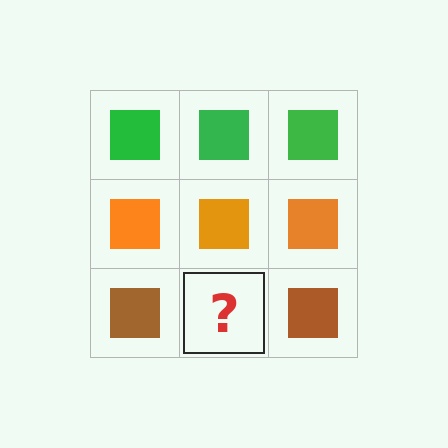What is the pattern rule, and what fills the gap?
The rule is that each row has a consistent color. The gap should be filled with a brown square.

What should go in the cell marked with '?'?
The missing cell should contain a brown square.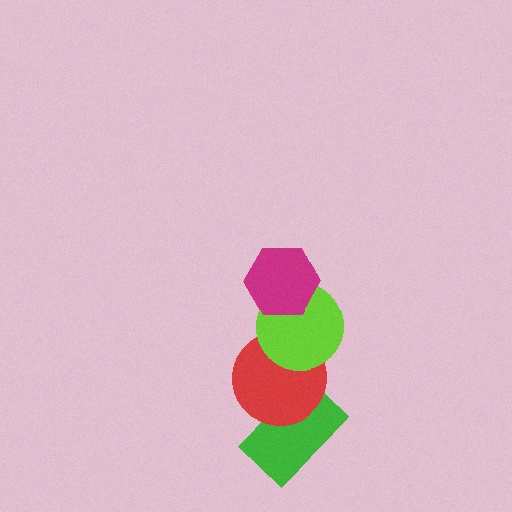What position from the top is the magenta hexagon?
The magenta hexagon is 1st from the top.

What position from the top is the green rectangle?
The green rectangle is 4th from the top.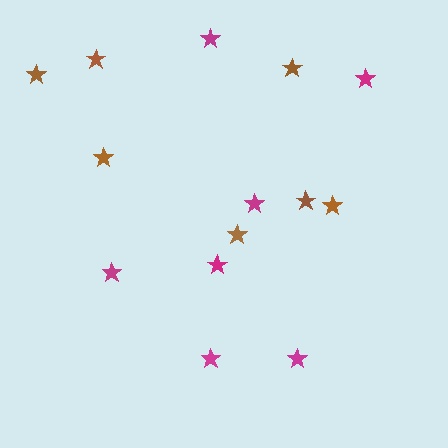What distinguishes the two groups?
There are 2 groups: one group of brown stars (7) and one group of magenta stars (7).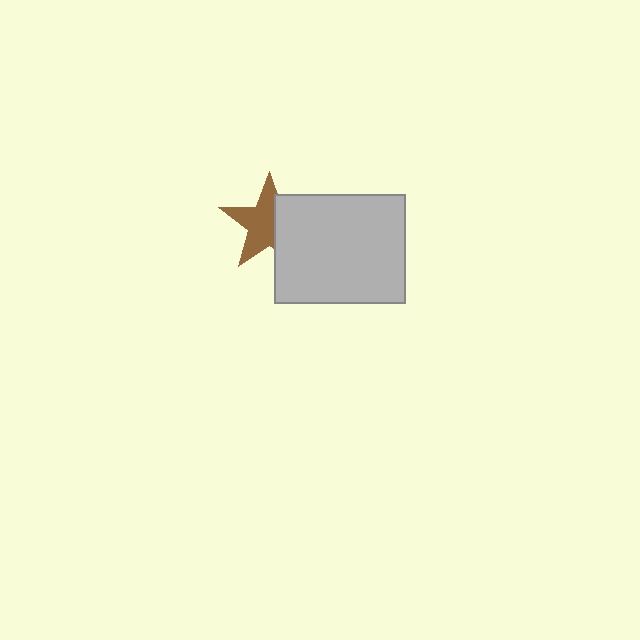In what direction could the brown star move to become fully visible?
The brown star could move left. That would shift it out from behind the light gray rectangle entirely.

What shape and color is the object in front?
The object in front is a light gray rectangle.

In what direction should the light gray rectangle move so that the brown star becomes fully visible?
The light gray rectangle should move right. That is the shortest direction to clear the overlap and leave the brown star fully visible.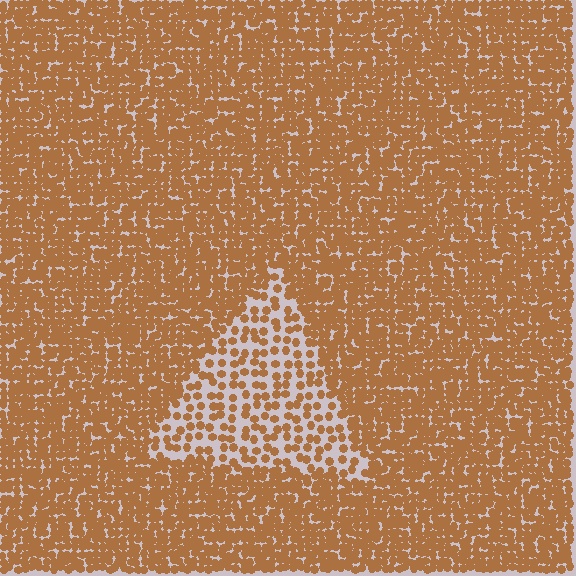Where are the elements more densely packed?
The elements are more densely packed outside the triangle boundary.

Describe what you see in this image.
The image contains small brown elements arranged at two different densities. A triangle-shaped region is visible where the elements are less densely packed than the surrounding area.